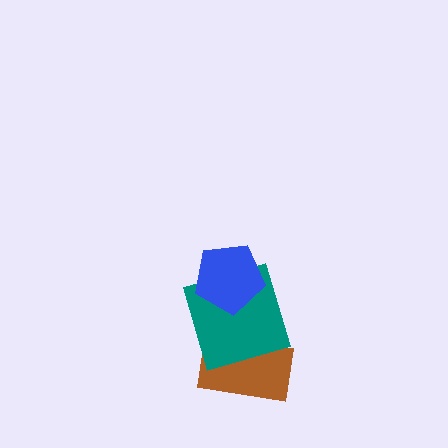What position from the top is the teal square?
The teal square is 2nd from the top.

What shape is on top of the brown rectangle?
The teal square is on top of the brown rectangle.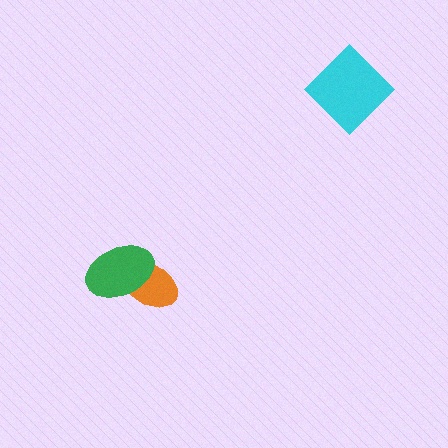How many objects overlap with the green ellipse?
1 object overlaps with the green ellipse.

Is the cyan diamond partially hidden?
No, no other shape covers it.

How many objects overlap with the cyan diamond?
0 objects overlap with the cyan diamond.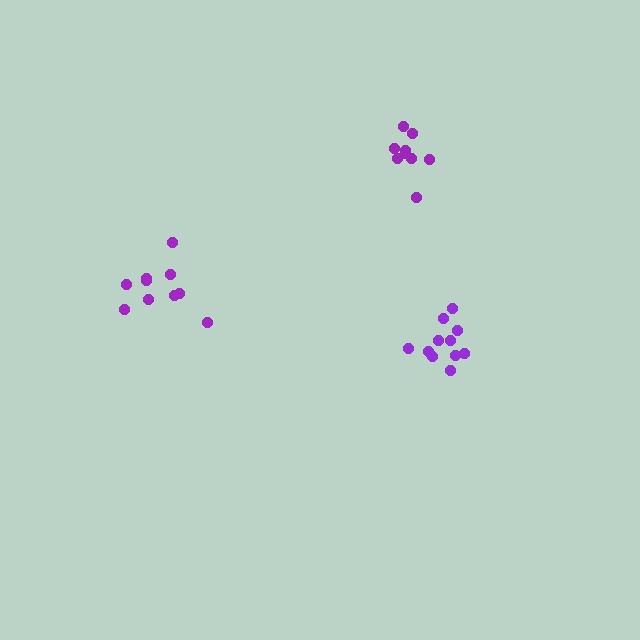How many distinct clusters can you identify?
There are 3 distinct clusters.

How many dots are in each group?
Group 1: 10 dots, Group 2: 11 dots, Group 3: 9 dots (30 total).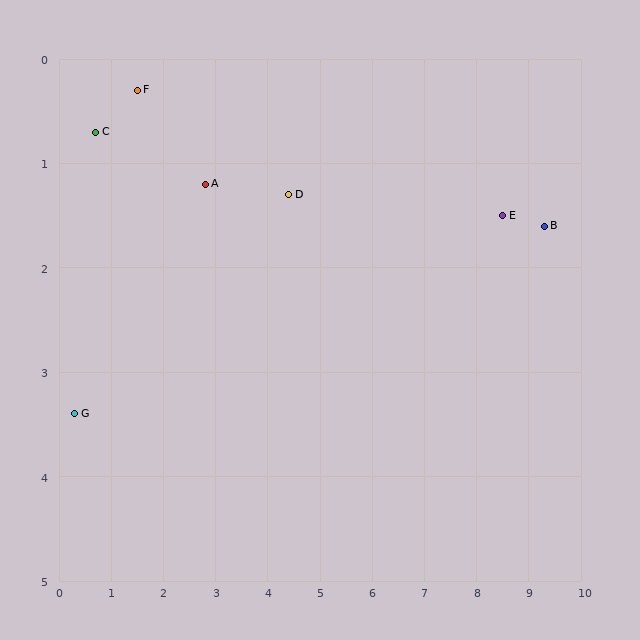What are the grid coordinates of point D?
Point D is at approximately (4.4, 1.3).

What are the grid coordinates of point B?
Point B is at approximately (9.3, 1.6).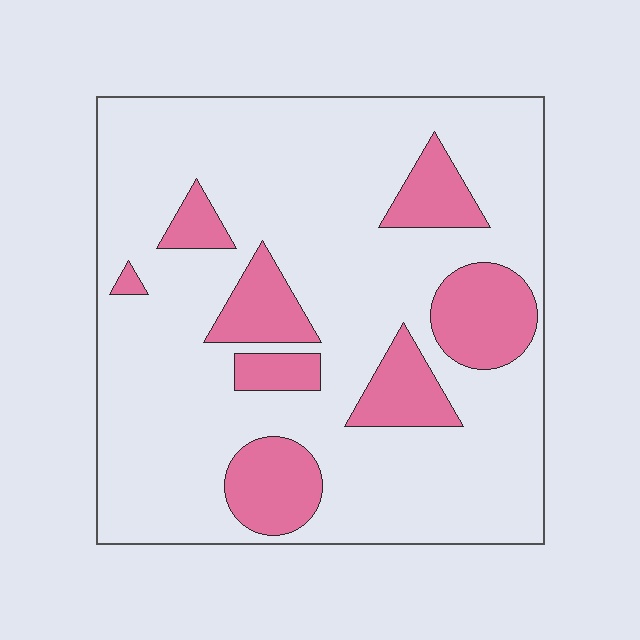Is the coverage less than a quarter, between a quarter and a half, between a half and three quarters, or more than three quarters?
Less than a quarter.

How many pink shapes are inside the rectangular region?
8.